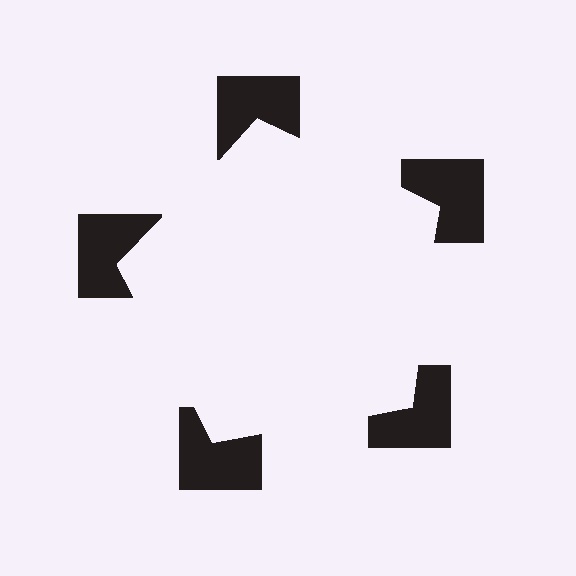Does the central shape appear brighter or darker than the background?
It typically appears slightly brighter than the background, even though no actual brightness change is drawn.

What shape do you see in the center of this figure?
An illusory pentagon — its edges are inferred from the aligned wedge cuts in the notched squares, not physically drawn.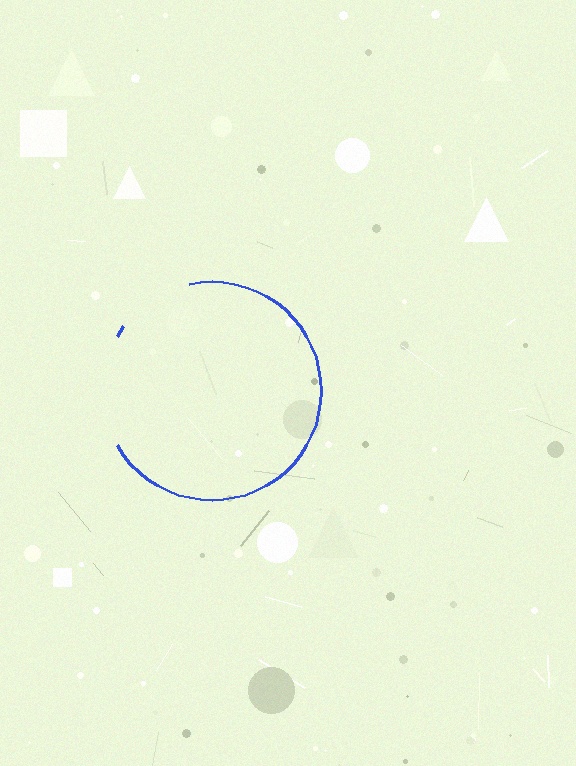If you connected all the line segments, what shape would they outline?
They would outline a circle.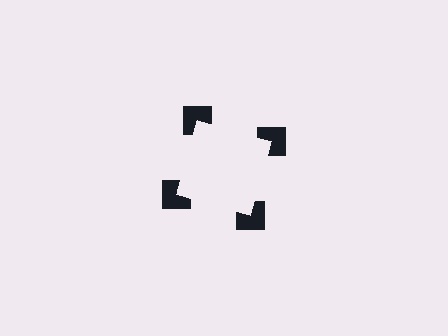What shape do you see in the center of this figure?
An illusory square — its edges are inferred from the aligned wedge cuts in the notched squares, not physically drawn.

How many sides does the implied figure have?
4 sides.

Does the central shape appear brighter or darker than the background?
It typically appears slightly brighter than the background, even though no actual brightness change is drawn.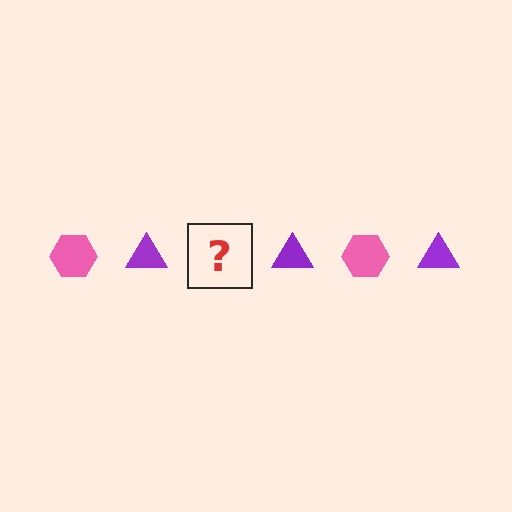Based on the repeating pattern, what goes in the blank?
The blank should be a pink hexagon.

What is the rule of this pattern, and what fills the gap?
The rule is that the pattern alternates between pink hexagon and purple triangle. The gap should be filled with a pink hexagon.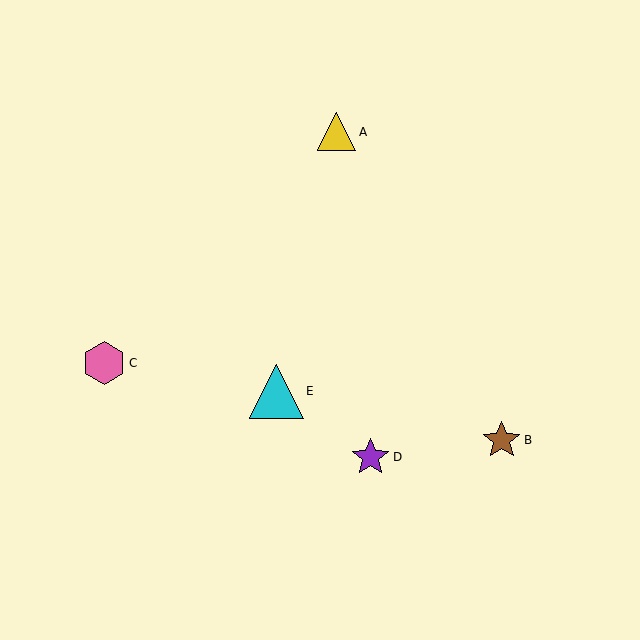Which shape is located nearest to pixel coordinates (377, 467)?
The purple star (labeled D) at (371, 457) is nearest to that location.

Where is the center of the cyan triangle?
The center of the cyan triangle is at (276, 391).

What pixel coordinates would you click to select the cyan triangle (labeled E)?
Click at (276, 391) to select the cyan triangle E.